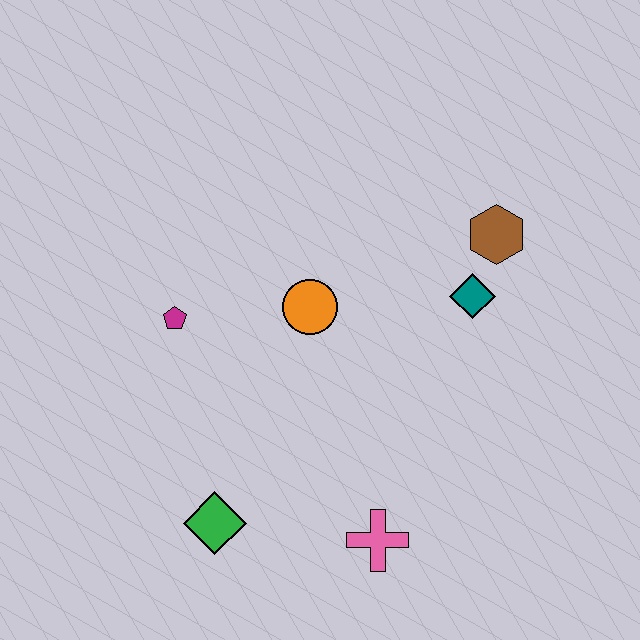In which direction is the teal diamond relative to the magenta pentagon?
The teal diamond is to the right of the magenta pentagon.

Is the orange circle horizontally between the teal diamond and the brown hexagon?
No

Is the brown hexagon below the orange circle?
No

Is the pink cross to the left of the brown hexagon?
Yes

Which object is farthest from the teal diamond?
The green diamond is farthest from the teal diamond.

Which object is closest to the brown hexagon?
The teal diamond is closest to the brown hexagon.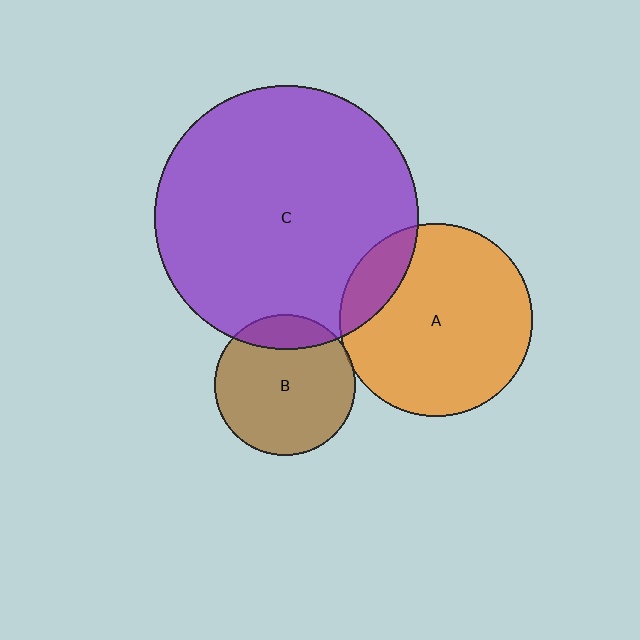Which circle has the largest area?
Circle C (purple).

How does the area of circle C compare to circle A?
Approximately 1.9 times.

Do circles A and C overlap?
Yes.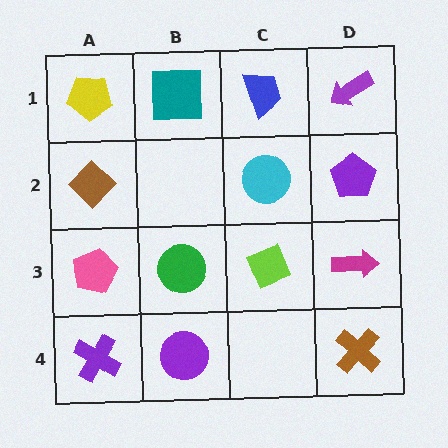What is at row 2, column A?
A brown diamond.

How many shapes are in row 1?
4 shapes.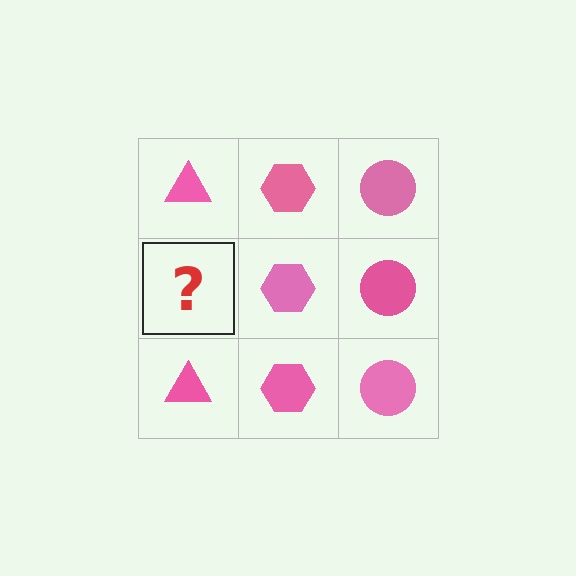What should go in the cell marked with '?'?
The missing cell should contain a pink triangle.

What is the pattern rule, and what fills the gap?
The rule is that each column has a consistent shape. The gap should be filled with a pink triangle.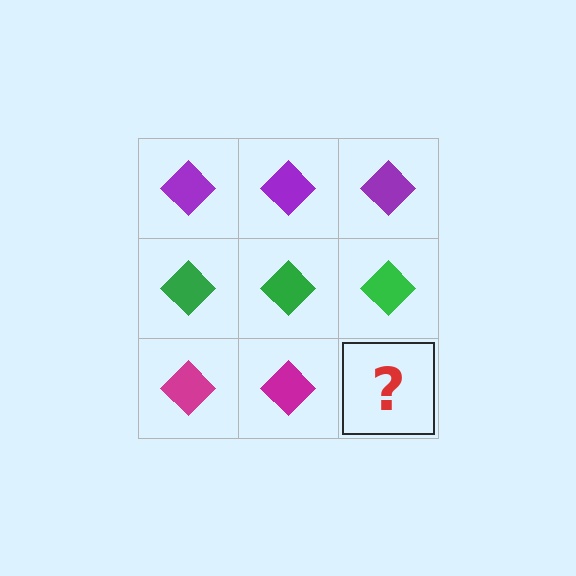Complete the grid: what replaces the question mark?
The question mark should be replaced with a magenta diamond.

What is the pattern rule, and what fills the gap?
The rule is that each row has a consistent color. The gap should be filled with a magenta diamond.